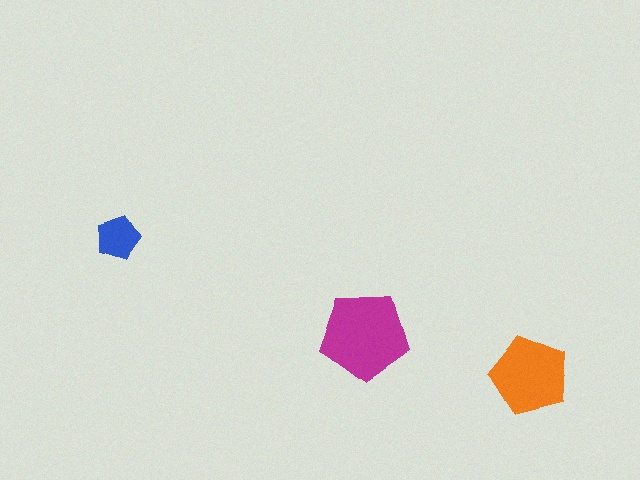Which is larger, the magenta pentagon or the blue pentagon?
The magenta one.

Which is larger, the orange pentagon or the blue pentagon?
The orange one.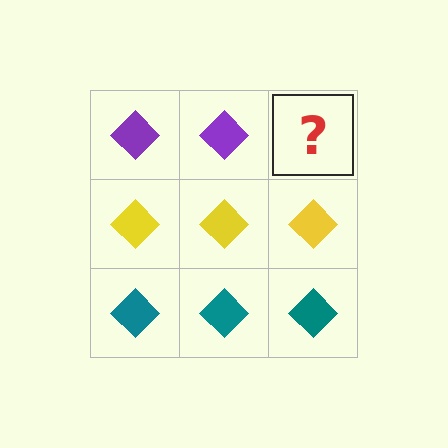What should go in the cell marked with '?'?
The missing cell should contain a purple diamond.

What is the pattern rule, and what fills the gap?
The rule is that each row has a consistent color. The gap should be filled with a purple diamond.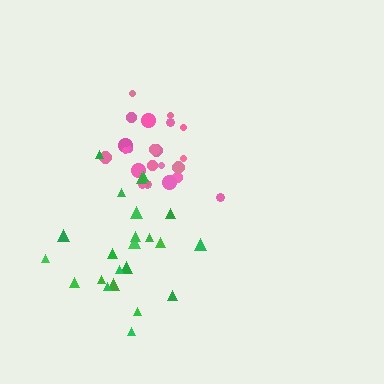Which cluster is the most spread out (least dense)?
Green.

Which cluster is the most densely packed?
Pink.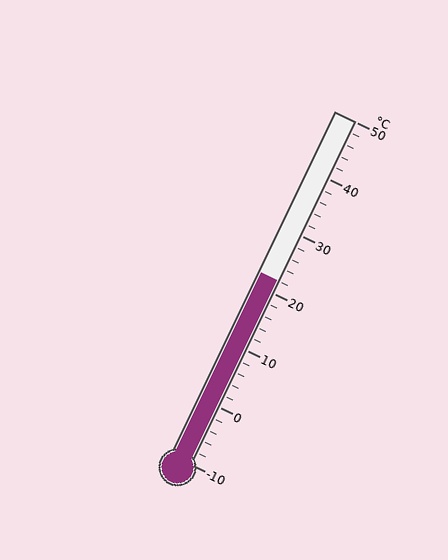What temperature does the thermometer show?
The thermometer shows approximately 22°C.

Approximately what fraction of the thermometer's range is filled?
The thermometer is filled to approximately 55% of its range.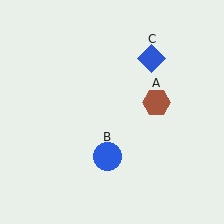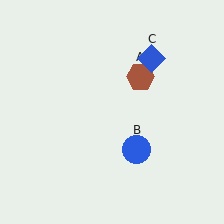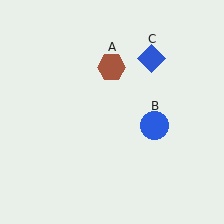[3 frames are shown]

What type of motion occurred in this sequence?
The brown hexagon (object A), blue circle (object B) rotated counterclockwise around the center of the scene.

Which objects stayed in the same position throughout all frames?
Blue diamond (object C) remained stationary.